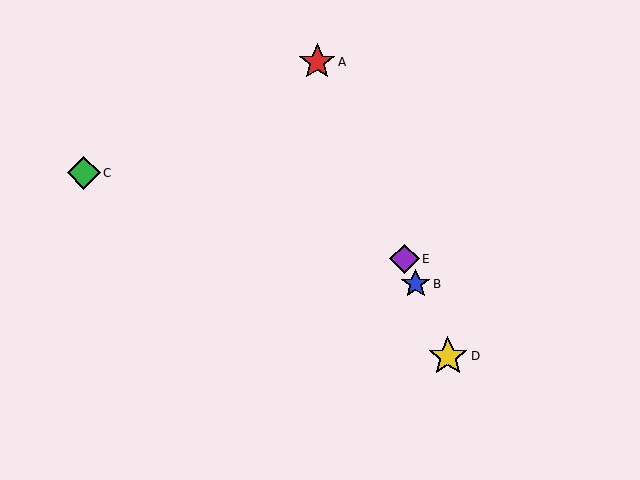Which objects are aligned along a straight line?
Objects A, B, D, E are aligned along a straight line.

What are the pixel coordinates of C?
Object C is at (84, 173).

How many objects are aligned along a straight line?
4 objects (A, B, D, E) are aligned along a straight line.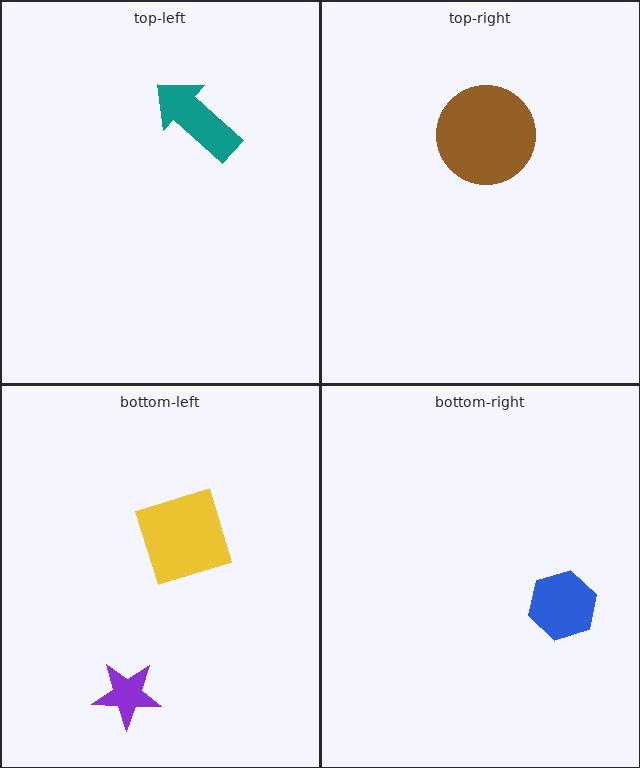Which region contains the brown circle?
The top-right region.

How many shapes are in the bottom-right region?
1.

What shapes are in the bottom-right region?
The blue hexagon.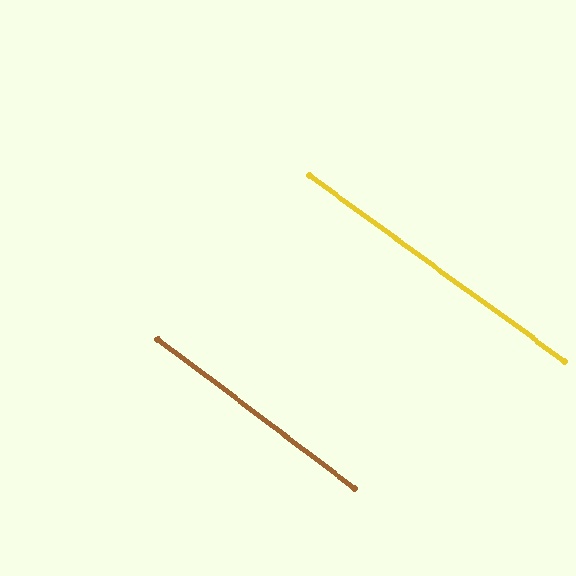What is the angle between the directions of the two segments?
Approximately 1 degree.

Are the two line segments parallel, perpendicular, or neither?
Parallel — their directions differ by only 1.3°.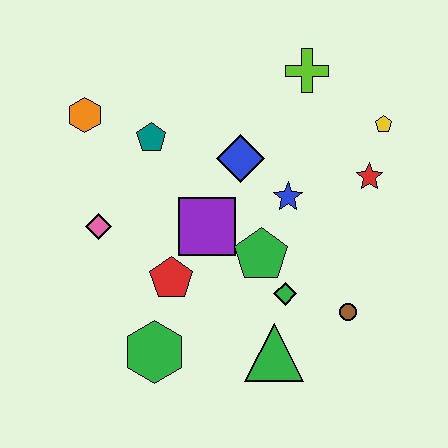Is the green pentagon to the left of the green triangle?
Yes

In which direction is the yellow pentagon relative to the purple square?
The yellow pentagon is to the right of the purple square.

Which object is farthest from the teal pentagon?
The brown circle is farthest from the teal pentagon.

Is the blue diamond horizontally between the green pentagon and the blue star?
No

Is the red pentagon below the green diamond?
No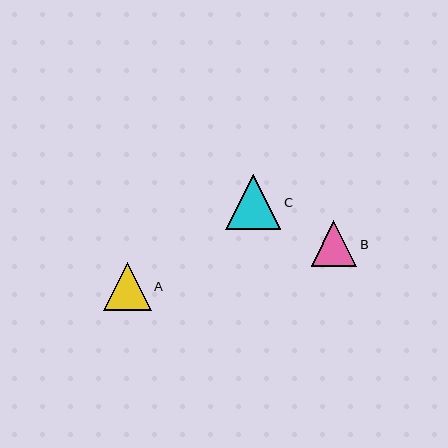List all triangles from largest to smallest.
From largest to smallest: C, A, B.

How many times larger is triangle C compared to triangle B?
Triangle C is approximately 1.2 times the size of triangle B.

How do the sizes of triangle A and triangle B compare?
Triangle A and triangle B are approximately the same size.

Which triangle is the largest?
Triangle C is the largest with a size of approximately 55 pixels.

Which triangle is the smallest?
Triangle B is the smallest with a size of approximately 46 pixels.